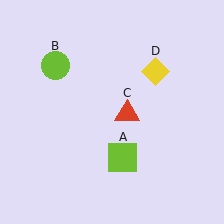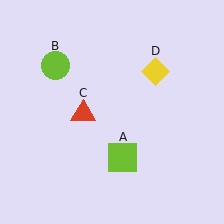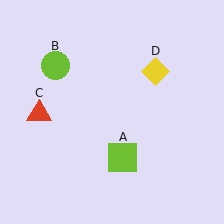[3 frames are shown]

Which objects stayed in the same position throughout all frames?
Lime square (object A) and lime circle (object B) and yellow diamond (object D) remained stationary.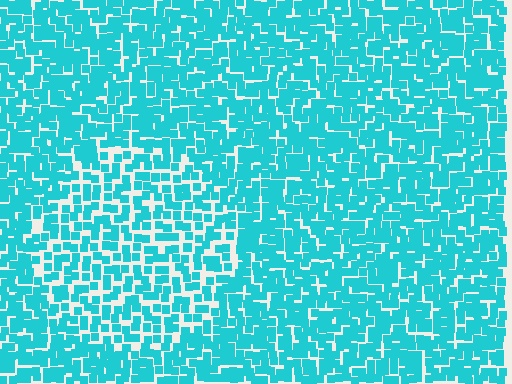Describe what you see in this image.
The image contains small cyan elements arranged at two different densities. A circle-shaped region is visible where the elements are less densely packed than the surrounding area.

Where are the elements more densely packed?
The elements are more densely packed outside the circle boundary.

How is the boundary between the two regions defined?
The boundary is defined by a change in element density (approximately 1.5x ratio). All elements are the same color, size, and shape.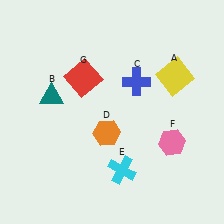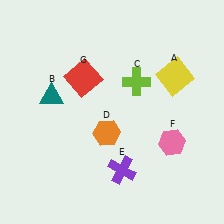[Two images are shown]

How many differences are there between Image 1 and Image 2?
There are 2 differences between the two images.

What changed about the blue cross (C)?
In Image 1, C is blue. In Image 2, it changed to lime.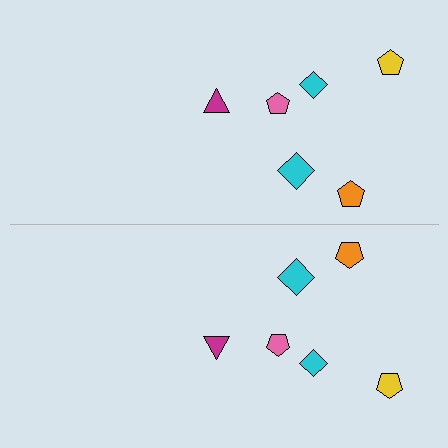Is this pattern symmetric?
Yes, this pattern has bilateral (reflection) symmetry.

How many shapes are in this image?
There are 12 shapes in this image.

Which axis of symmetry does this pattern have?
The pattern has a horizontal axis of symmetry running through the center of the image.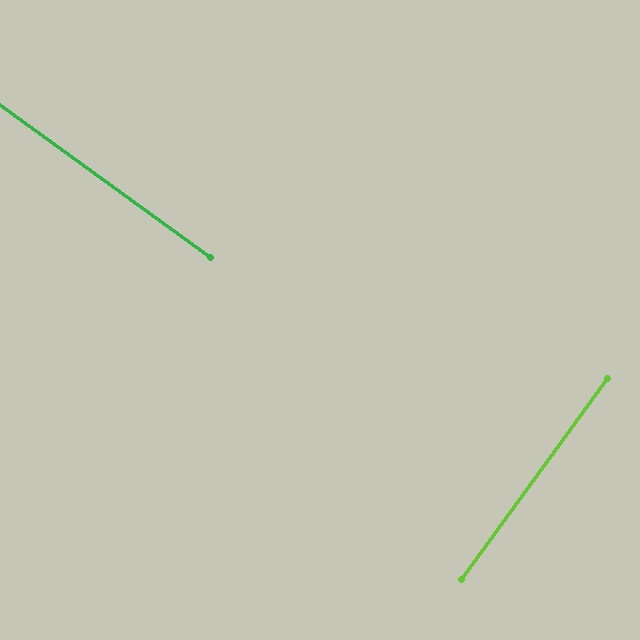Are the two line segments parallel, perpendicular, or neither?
Perpendicular — they meet at approximately 90°.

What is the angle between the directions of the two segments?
Approximately 90 degrees.